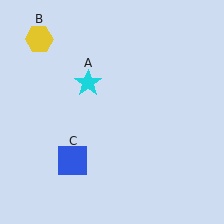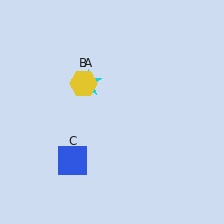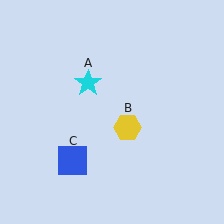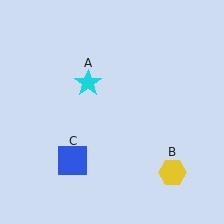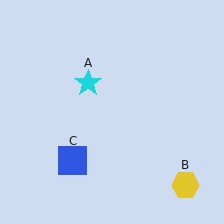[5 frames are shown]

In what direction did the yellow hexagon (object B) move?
The yellow hexagon (object B) moved down and to the right.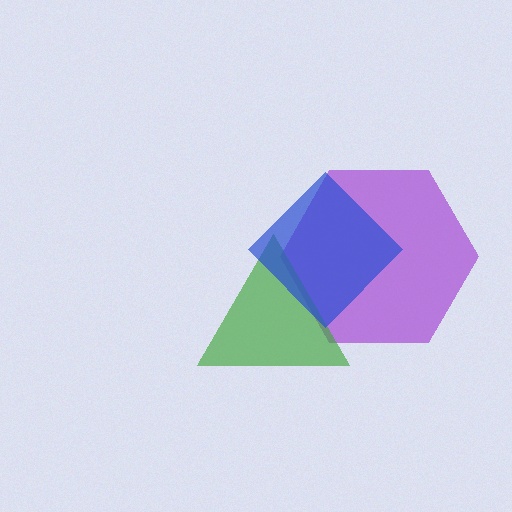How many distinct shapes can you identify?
There are 3 distinct shapes: a purple hexagon, a green triangle, a blue diamond.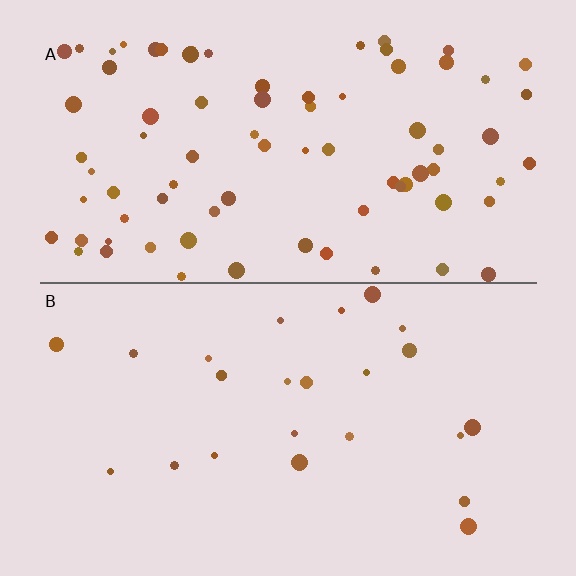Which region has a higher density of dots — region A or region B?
A (the top).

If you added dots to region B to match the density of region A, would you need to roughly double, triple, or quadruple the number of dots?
Approximately triple.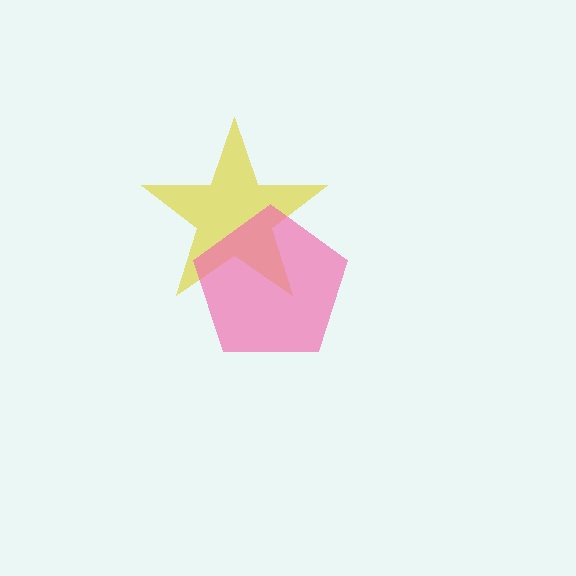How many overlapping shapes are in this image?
There are 2 overlapping shapes in the image.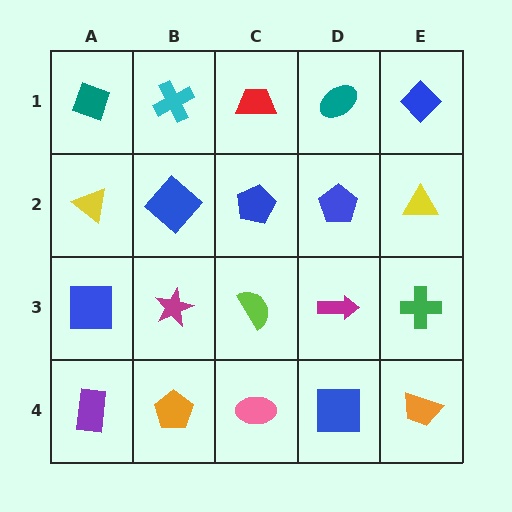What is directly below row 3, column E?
An orange trapezoid.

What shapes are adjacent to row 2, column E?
A blue diamond (row 1, column E), a green cross (row 3, column E), a blue pentagon (row 2, column D).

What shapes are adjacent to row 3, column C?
A blue pentagon (row 2, column C), a pink ellipse (row 4, column C), a magenta star (row 3, column B), a magenta arrow (row 3, column D).